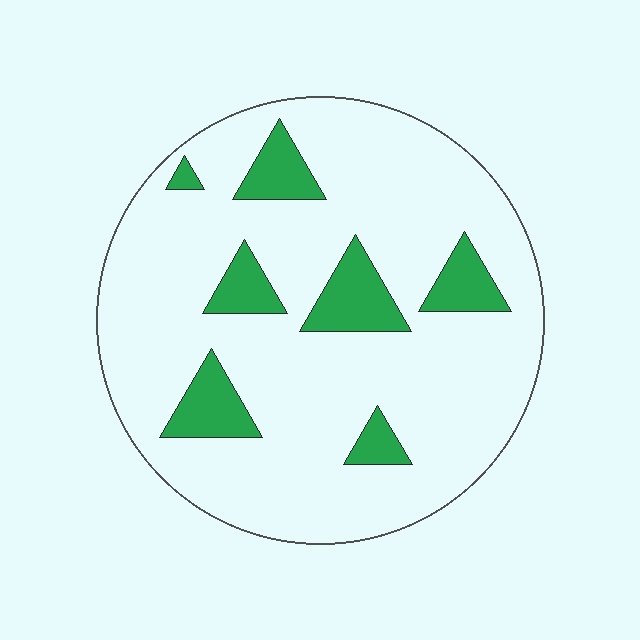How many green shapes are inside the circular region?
7.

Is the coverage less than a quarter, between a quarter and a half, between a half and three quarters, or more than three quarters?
Less than a quarter.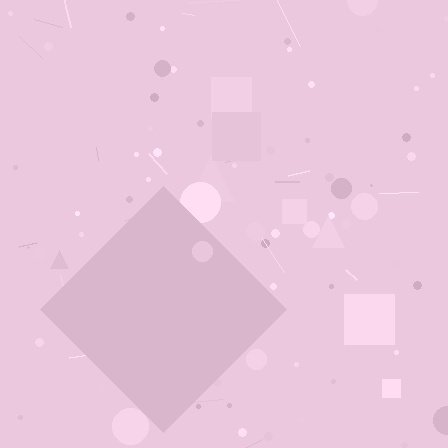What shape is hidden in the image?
A diamond is hidden in the image.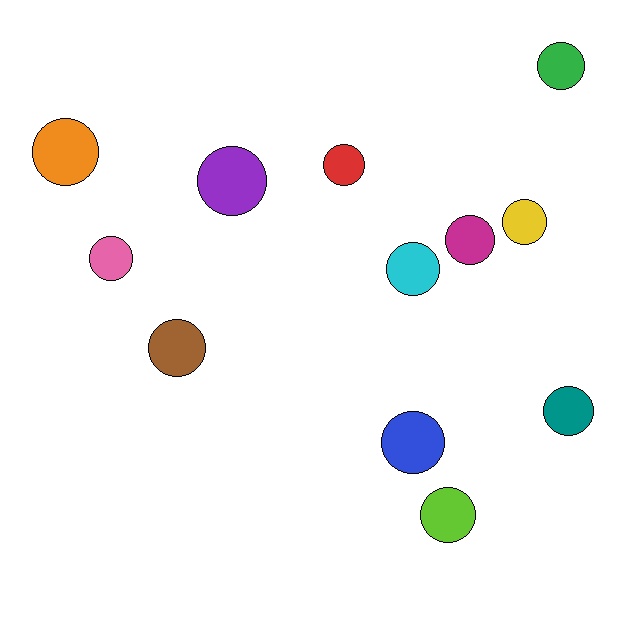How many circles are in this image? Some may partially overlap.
There are 12 circles.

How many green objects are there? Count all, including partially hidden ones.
There is 1 green object.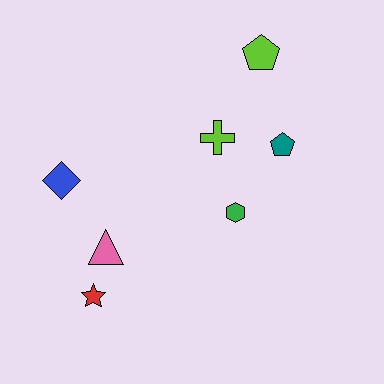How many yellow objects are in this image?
There are no yellow objects.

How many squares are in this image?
There are no squares.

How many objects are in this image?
There are 7 objects.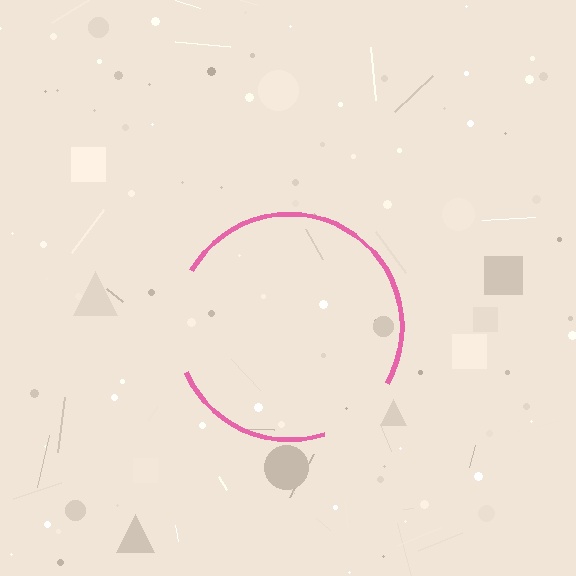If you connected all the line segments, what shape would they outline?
They would outline a circle.